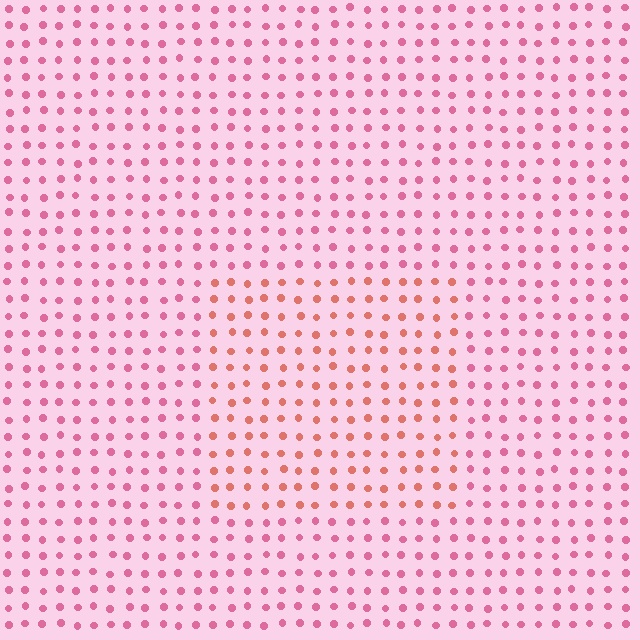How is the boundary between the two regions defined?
The boundary is defined purely by a slight shift in hue (about 32 degrees). Spacing, size, and orientation are identical on both sides.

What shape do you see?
I see a rectangle.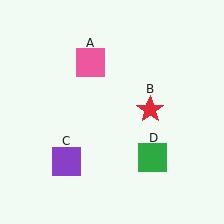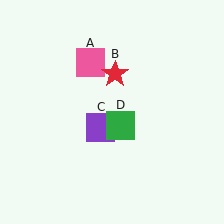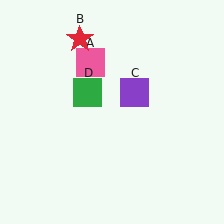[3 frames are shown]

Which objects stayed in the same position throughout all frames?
Pink square (object A) remained stationary.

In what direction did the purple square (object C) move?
The purple square (object C) moved up and to the right.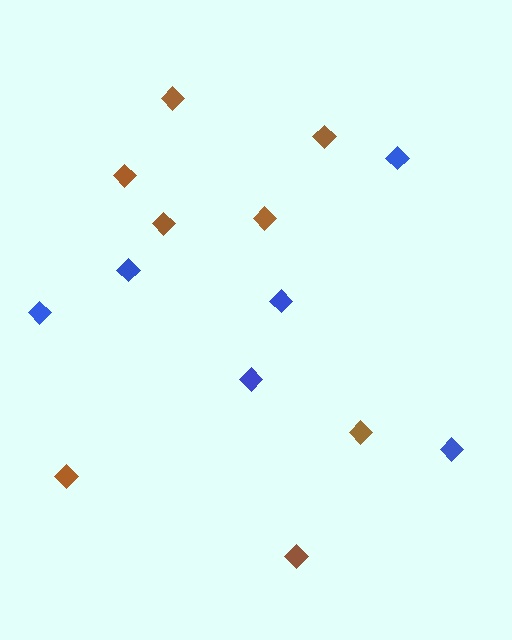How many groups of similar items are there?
There are 2 groups: one group of brown diamonds (8) and one group of blue diamonds (6).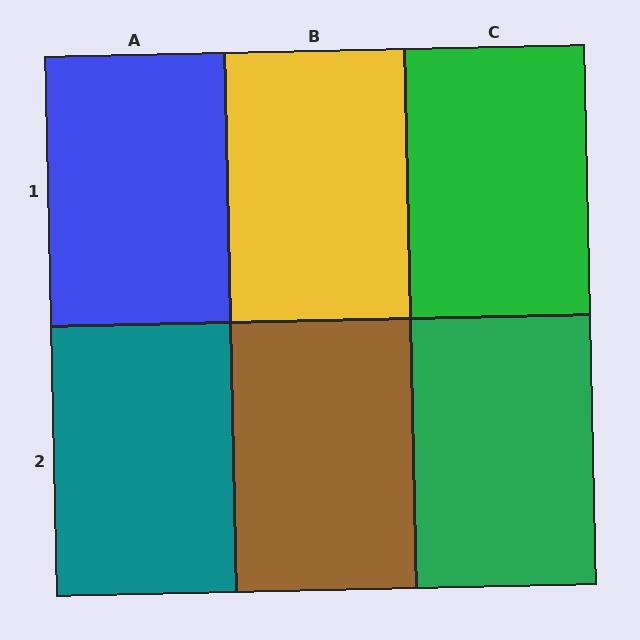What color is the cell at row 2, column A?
Teal.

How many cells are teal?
1 cell is teal.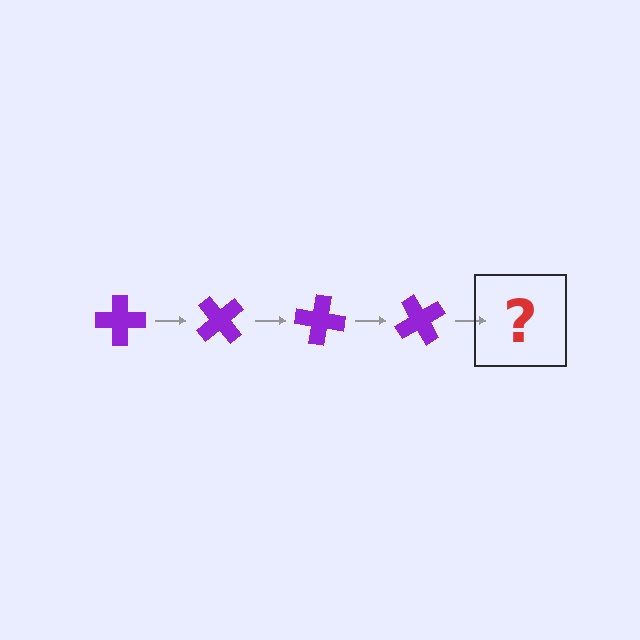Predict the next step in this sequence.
The next step is a purple cross rotated 200 degrees.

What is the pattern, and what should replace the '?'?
The pattern is that the cross rotates 50 degrees each step. The '?' should be a purple cross rotated 200 degrees.